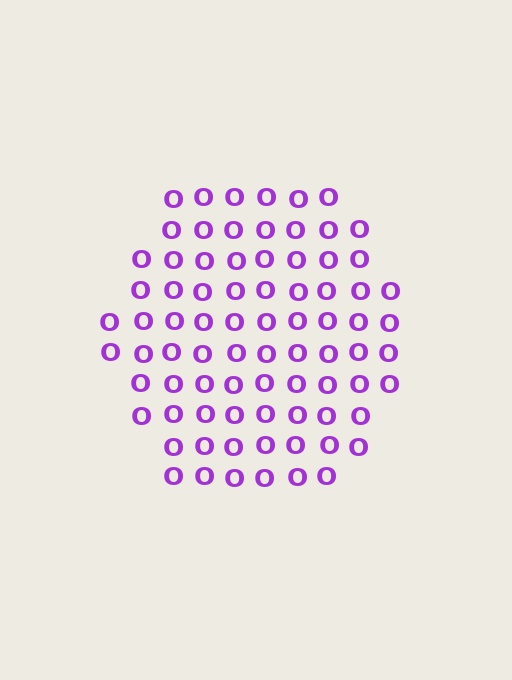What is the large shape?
The large shape is a hexagon.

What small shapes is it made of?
It is made of small letter O's.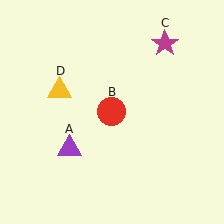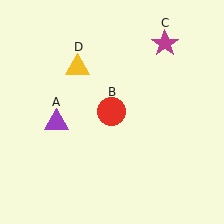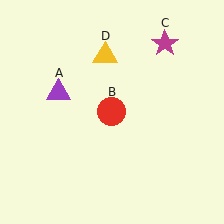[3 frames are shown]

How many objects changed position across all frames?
2 objects changed position: purple triangle (object A), yellow triangle (object D).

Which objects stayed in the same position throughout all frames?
Red circle (object B) and magenta star (object C) remained stationary.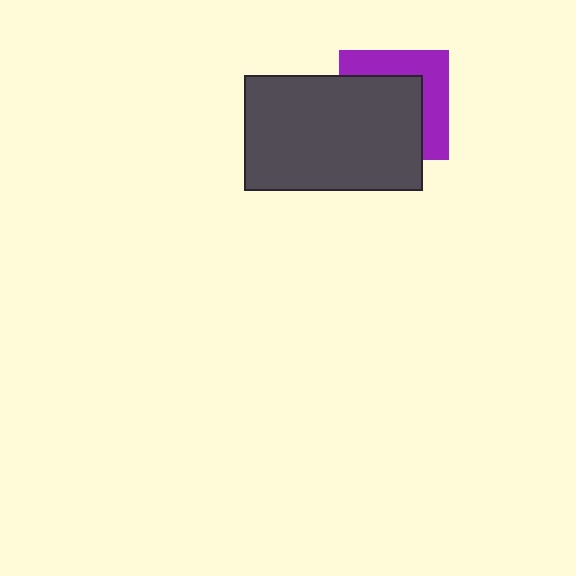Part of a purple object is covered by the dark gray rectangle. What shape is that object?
It is a square.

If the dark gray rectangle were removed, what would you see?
You would see the complete purple square.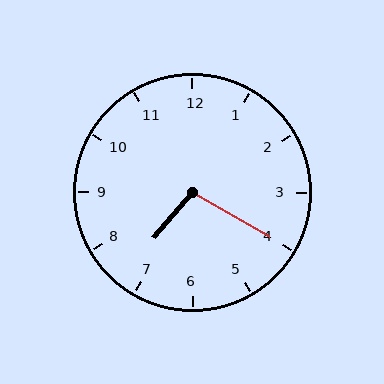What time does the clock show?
7:20.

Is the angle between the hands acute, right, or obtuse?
It is obtuse.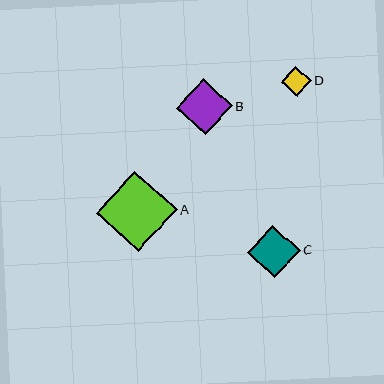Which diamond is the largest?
Diamond A is the largest with a size of approximately 80 pixels.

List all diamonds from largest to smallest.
From largest to smallest: A, B, C, D.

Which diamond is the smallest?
Diamond D is the smallest with a size of approximately 30 pixels.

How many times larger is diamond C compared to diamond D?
Diamond C is approximately 1.7 times the size of diamond D.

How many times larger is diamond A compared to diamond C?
Diamond A is approximately 1.5 times the size of diamond C.